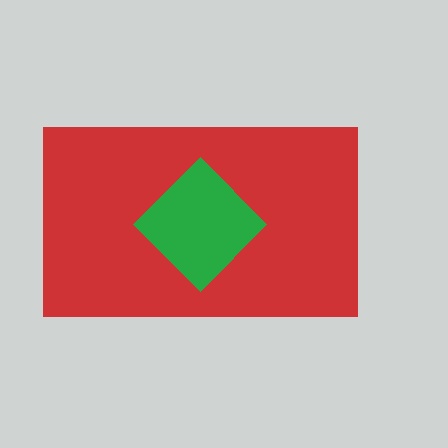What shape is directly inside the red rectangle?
The green diamond.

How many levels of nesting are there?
2.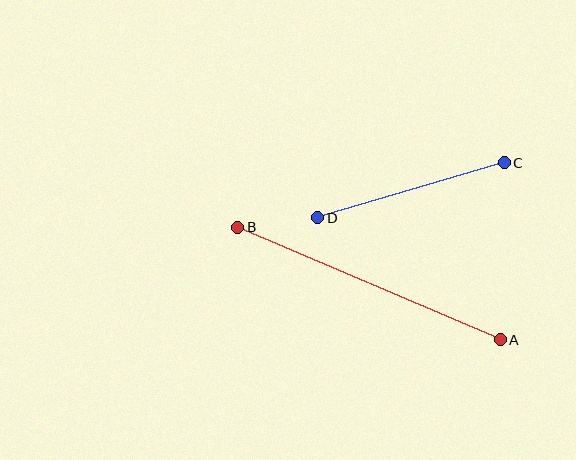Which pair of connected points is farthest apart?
Points A and B are farthest apart.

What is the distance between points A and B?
The distance is approximately 285 pixels.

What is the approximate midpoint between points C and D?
The midpoint is at approximately (411, 190) pixels.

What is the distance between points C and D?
The distance is approximately 194 pixels.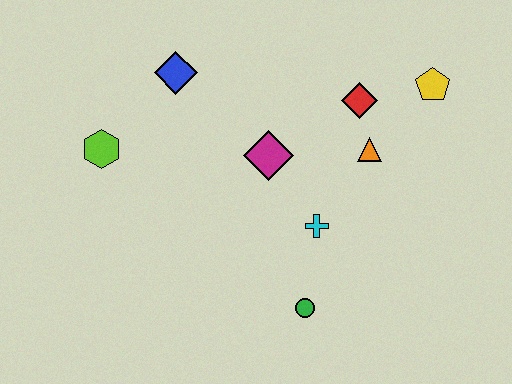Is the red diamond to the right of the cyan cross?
Yes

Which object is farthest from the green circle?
The blue diamond is farthest from the green circle.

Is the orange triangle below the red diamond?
Yes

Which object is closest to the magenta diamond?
The cyan cross is closest to the magenta diamond.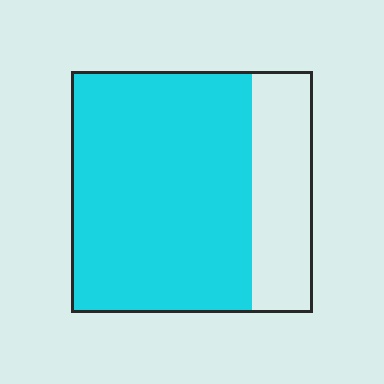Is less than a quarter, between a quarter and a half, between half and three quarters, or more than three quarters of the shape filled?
Between half and three quarters.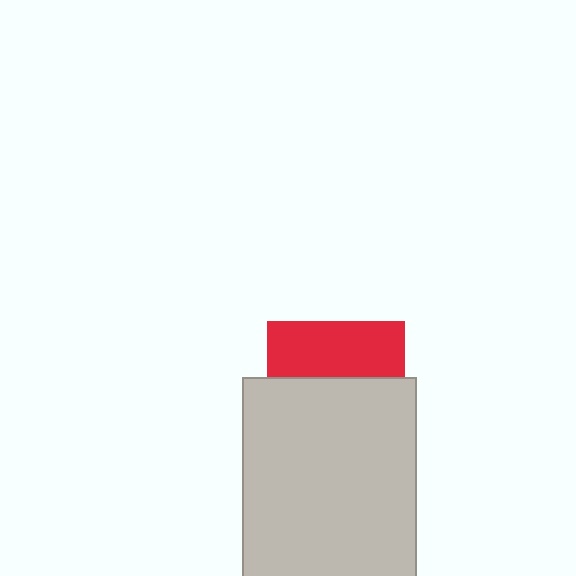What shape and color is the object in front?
The object in front is a light gray rectangle.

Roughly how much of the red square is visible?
A small part of it is visible (roughly 41%).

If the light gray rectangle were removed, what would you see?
You would see the complete red square.